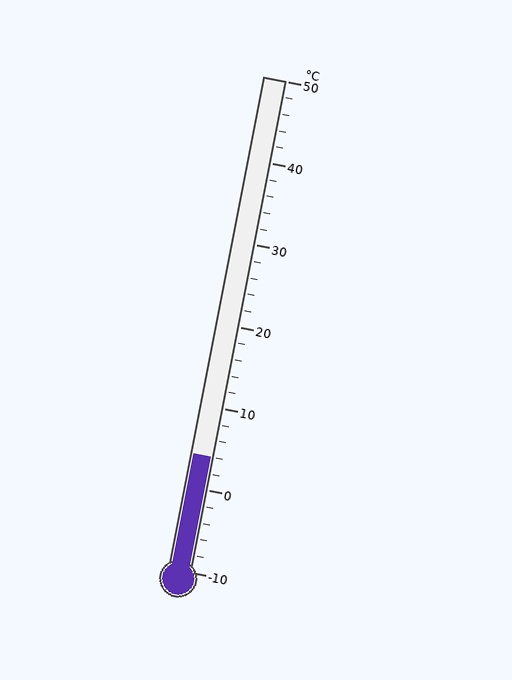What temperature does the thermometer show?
The thermometer shows approximately 4°C.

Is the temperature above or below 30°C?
The temperature is below 30°C.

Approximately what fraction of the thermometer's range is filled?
The thermometer is filled to approximately 25% of its range.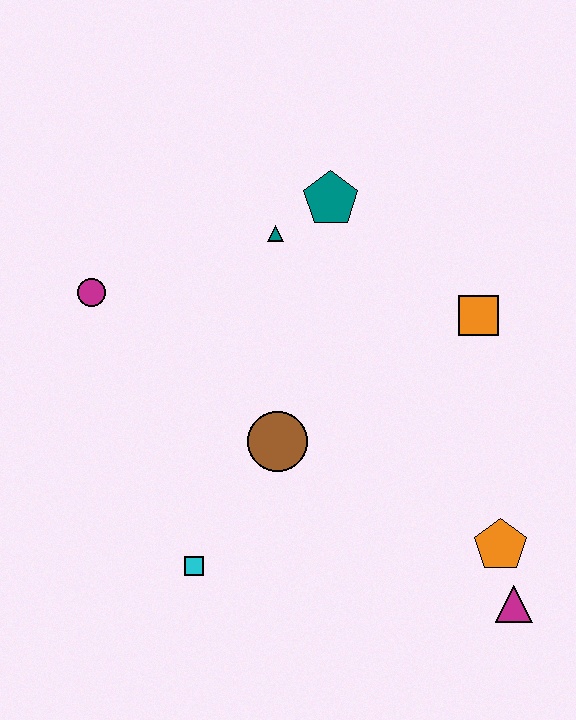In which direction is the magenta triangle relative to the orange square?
The magenta triangle is below the orange square.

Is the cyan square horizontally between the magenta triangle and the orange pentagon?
No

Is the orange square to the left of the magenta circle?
No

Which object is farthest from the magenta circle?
The magenta triangle is farthest from the magenta circle.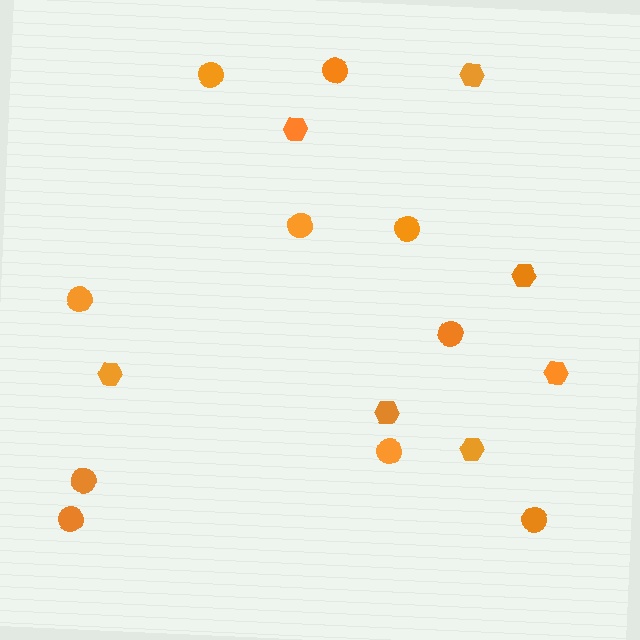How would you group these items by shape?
There are 2 groups: one group of circles (10) and one group of hexagons (7).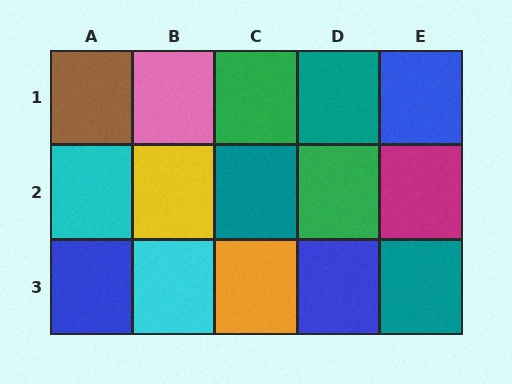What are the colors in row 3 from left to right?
Blue, cyan, orange, blue, teal.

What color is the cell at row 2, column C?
Teal.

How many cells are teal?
3 cells are teal.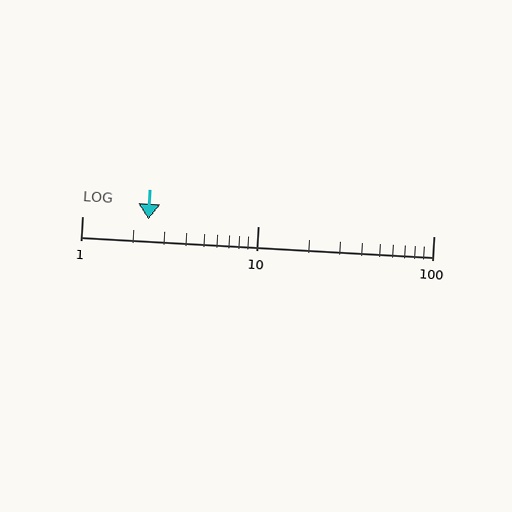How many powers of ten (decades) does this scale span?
The scale spans 2 decades, from 1 to 100.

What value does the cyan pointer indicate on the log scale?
The pointer indicates approximately 2.4.